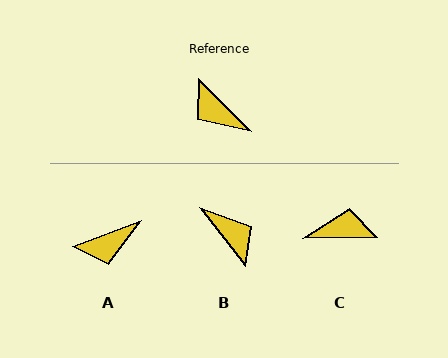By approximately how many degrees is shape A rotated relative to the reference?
Approximately 65 degrees counter-clockwise.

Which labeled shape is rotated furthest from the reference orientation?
B, about 173 degrees away.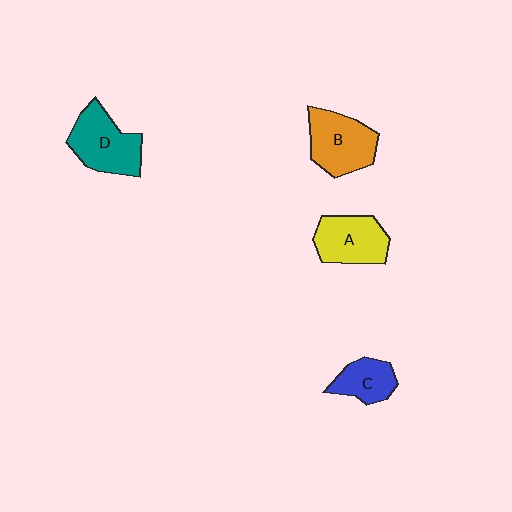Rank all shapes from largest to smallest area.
From largest to smallest: D (teal), B (orange), A (yellow), C (blue).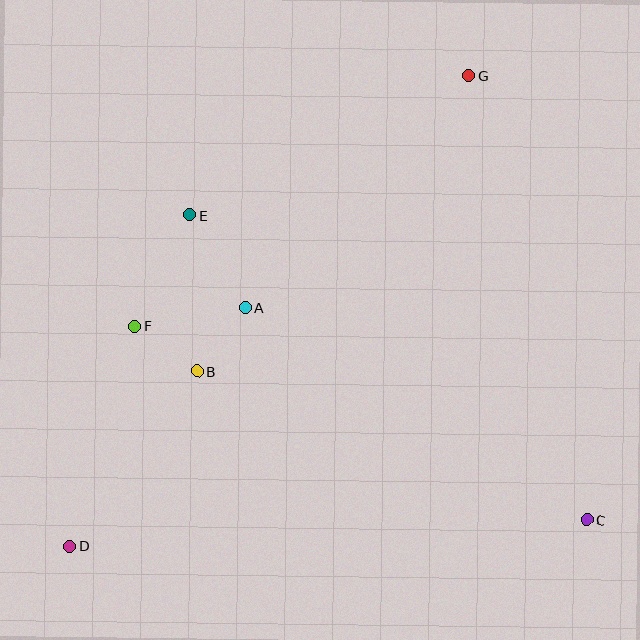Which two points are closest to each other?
Points B and F are closest to each other.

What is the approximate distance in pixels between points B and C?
The distance between B and C is approximately 417 pixels.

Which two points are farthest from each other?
Points D and G are farthest from each other.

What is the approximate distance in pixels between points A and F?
The distance between A and F is approximately 112 pixels.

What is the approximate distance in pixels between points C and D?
The distance between C and D is approximately 517 pixels.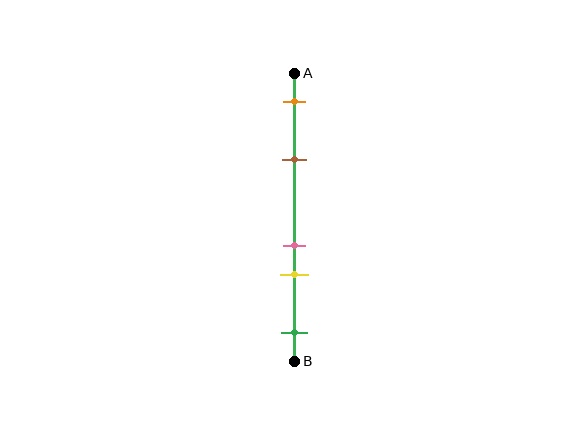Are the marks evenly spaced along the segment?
No, the marks are not evenly spaced.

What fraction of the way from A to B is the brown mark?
The brown mark is approximately 30% (0.3) of the way from A to B.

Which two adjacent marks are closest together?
The pink and yellow marks are the closest adjacent pair.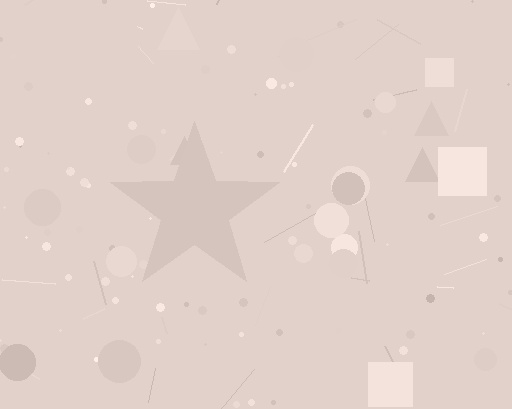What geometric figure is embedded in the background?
A star is embedded in the background.